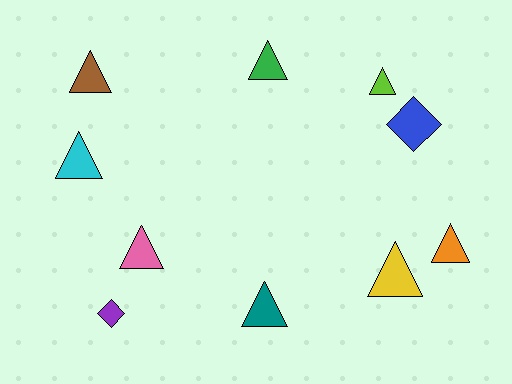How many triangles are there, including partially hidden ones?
There are 8 triangles.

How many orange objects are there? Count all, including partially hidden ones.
There is 1 orange object.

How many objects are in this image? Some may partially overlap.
There are 10 objects.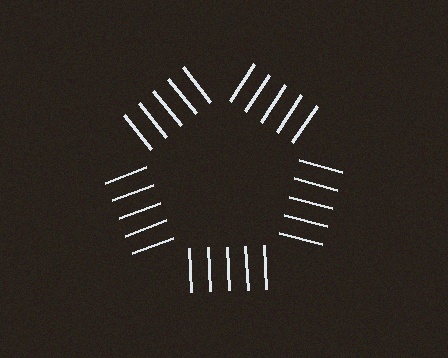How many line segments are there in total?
25 — 5 along each of the 5 edges.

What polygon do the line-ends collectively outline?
An illusory pentagon — the line segments terminate on its edges but no continuous stroke is drawn.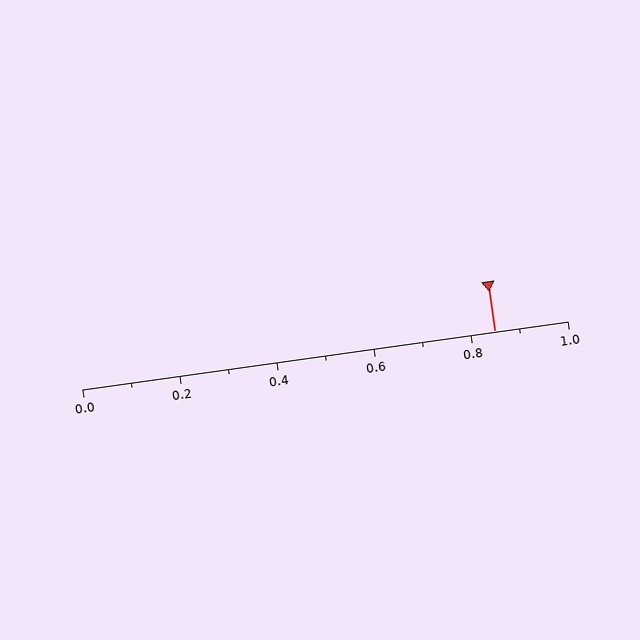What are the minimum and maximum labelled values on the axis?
The axis runs from 0.0 to 1.0.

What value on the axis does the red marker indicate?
The marker indicates approximately 0.85.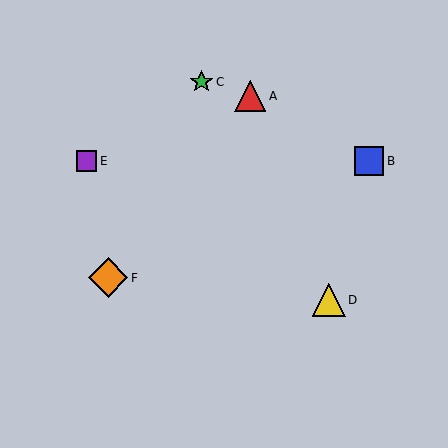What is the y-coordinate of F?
Object F is at y≈278.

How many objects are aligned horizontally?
2 objects (B, E) are aligned horizontally.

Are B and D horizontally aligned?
No, B is at y≈161 and D is at y≈300.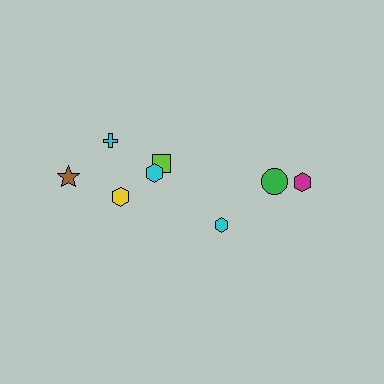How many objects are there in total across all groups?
There are 8 objects.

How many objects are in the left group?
There are 5 objects.